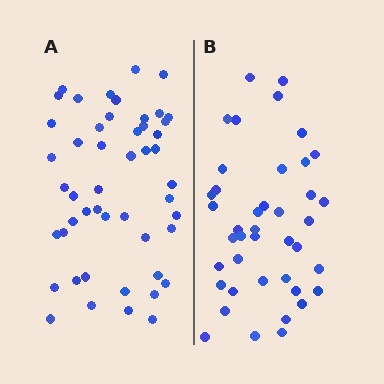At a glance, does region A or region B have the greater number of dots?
Region A (the left region) has more dots.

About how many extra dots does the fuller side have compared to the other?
Region A has roughly 8 or so more dots than region B.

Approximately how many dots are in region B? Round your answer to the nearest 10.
About 40 dots. (The exact count is 41, which rounds to 40.)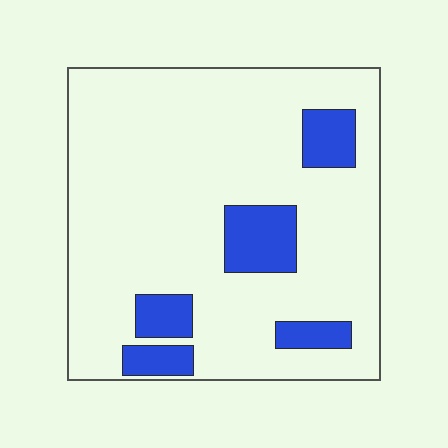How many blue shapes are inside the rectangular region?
5.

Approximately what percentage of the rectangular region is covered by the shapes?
Approximately 15%.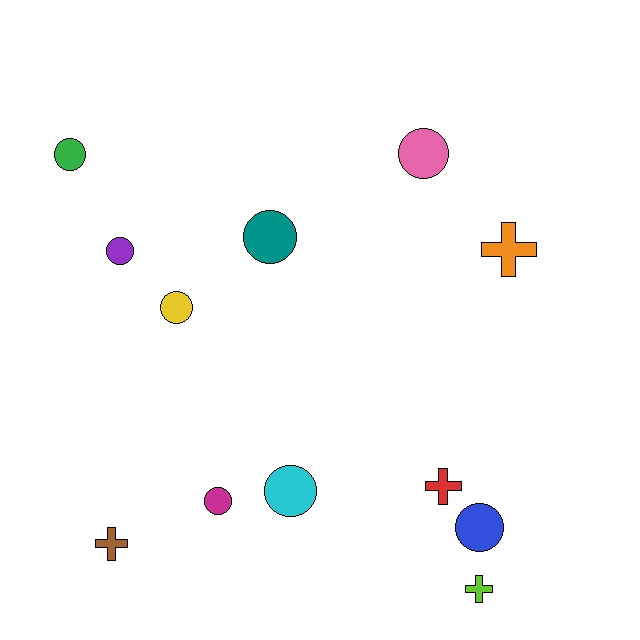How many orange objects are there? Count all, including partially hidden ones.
There is 1 orange object.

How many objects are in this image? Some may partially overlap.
There are 12 objects.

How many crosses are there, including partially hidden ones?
There are 4 crosses.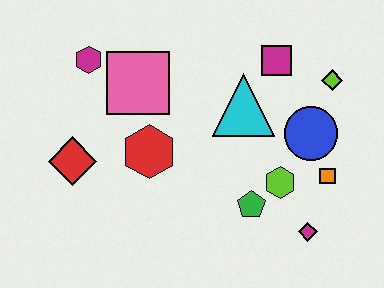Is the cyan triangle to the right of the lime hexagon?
No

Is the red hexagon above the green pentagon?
Yes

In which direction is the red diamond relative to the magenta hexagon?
The red diamond is below the magenta hexagon.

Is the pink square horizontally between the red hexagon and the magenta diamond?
No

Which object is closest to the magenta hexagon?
The pink square is closest to the magenta hexagon.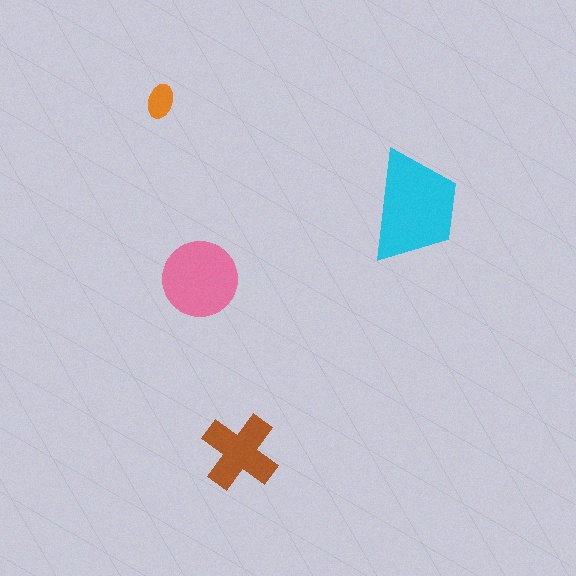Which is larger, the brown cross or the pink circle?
The pink circle.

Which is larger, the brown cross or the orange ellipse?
The brown cross.